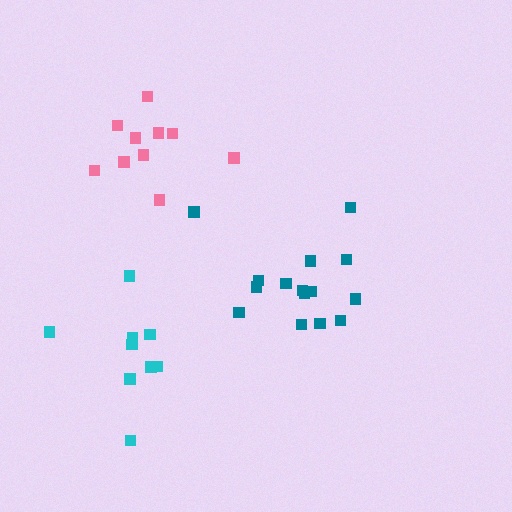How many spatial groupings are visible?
There are 3 spatial groupings.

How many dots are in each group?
Group 1: 15 dots, Group 2: 10 dots, Group 3: 9 dots (34 total).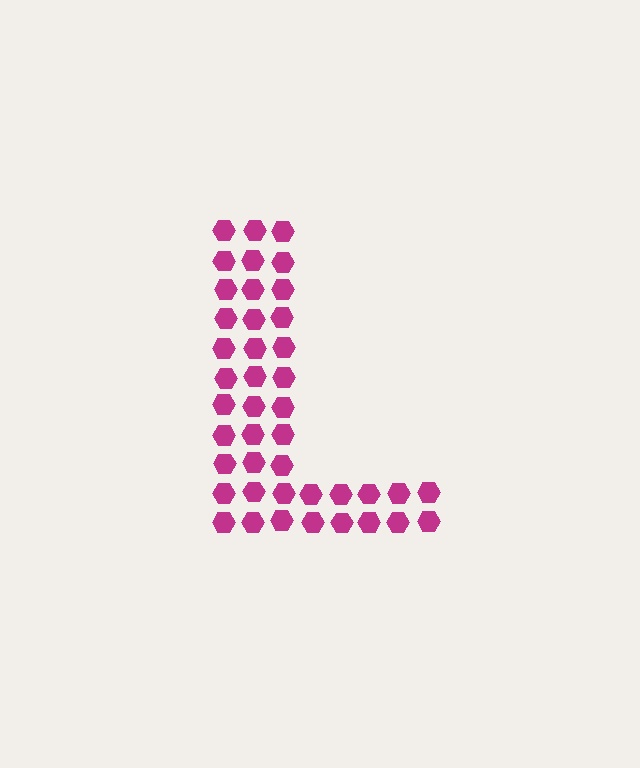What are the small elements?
The small elements are hexagons.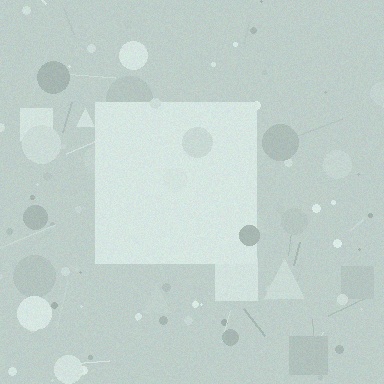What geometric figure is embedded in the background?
A square is embedded in the background.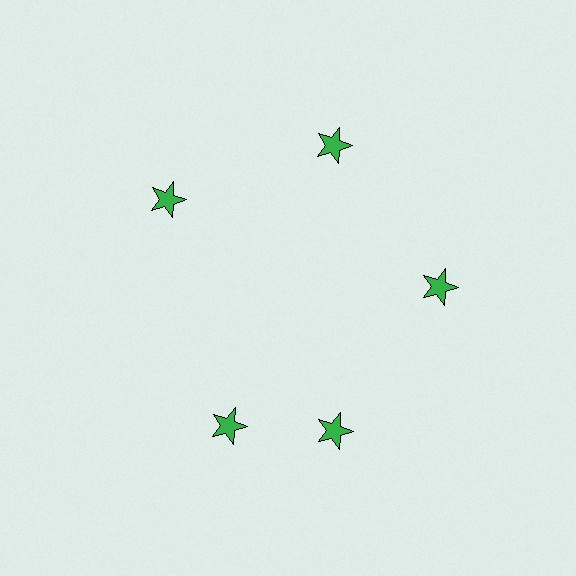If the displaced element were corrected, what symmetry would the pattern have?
It would have 5-fold rotational symmetry — the pattern would map onto itself every 72 degrees.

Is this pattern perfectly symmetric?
No. The 5 green stars are arranged in a ring, but one element near the 8 o'clock position is rotated out of alignment along the ring, breaking the 5-fold rotational symmetry.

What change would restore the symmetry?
The symmetry would be restored by rotating it back into even spacing with its neighbors so that all 5 stars sit at equal angles and equal distance from the center.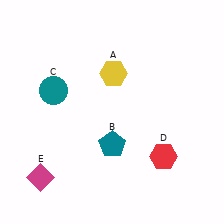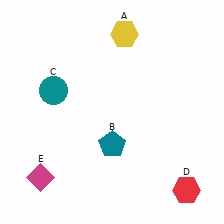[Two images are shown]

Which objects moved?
The objects that moved are: the yellow hexagon (A), the red hexagon (D).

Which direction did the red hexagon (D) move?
The red hexagon (D) moved down.